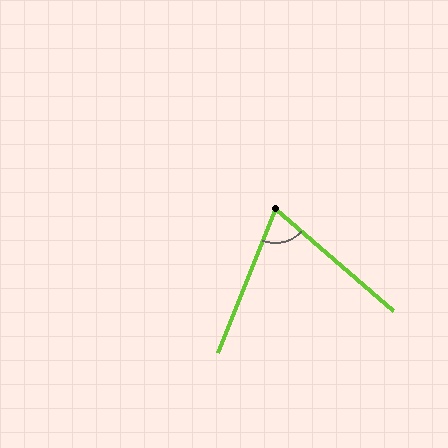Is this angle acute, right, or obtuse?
It is acute.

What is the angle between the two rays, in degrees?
Approximately 71 degrees.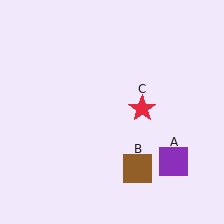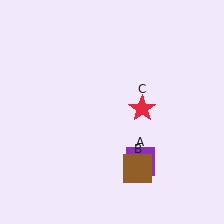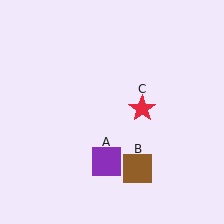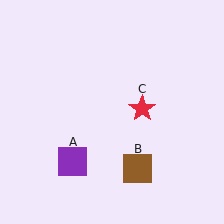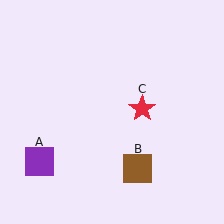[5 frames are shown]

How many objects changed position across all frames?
1 object changed position: purple square (object A).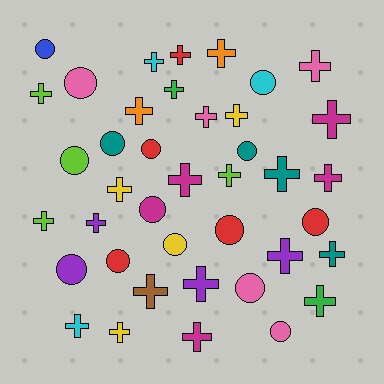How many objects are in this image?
There are 40 objects.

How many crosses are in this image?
There are 25 crosses.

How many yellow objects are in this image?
There are 4 yellow objects.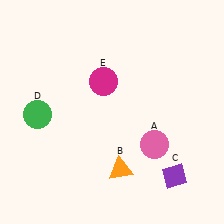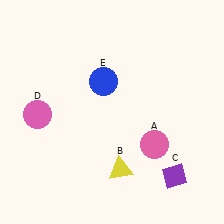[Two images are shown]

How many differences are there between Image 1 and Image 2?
There are 3 differences between the two images.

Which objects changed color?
B changed from orange to yellow. D changed from green to pink. E changed from magenta to blue.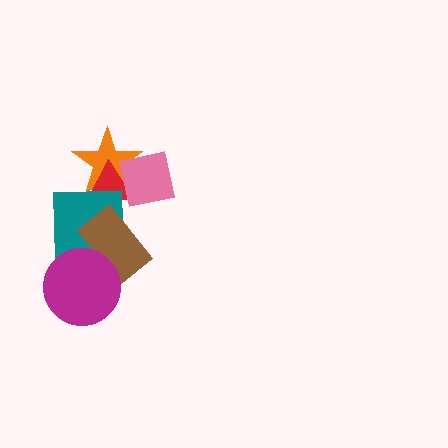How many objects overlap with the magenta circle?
2 objects overlap with the magenta circle.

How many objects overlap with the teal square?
4 objects overlap with the teal square.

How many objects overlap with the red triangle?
3 objects overlap with the red triangle.